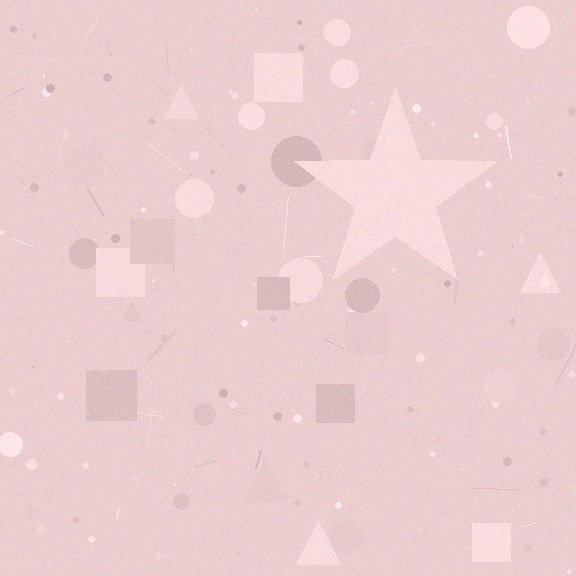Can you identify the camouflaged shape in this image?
The camouflaged shape is a star.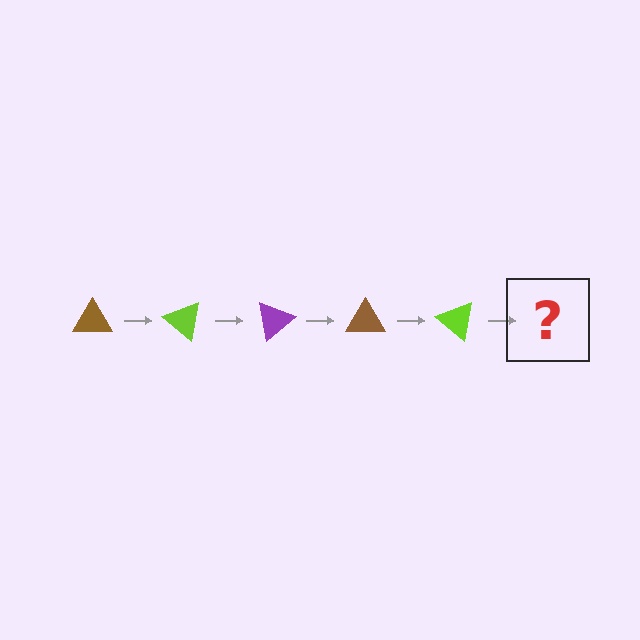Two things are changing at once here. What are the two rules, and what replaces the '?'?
The two rules are that it rotates 40 degrees each step and the color cycles through brown, lime, and purple. The '?' should be a purple triangle, rotated 200 degrees from the start.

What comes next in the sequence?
The next element should be a purple triangle, rotated 200 degrees from the start.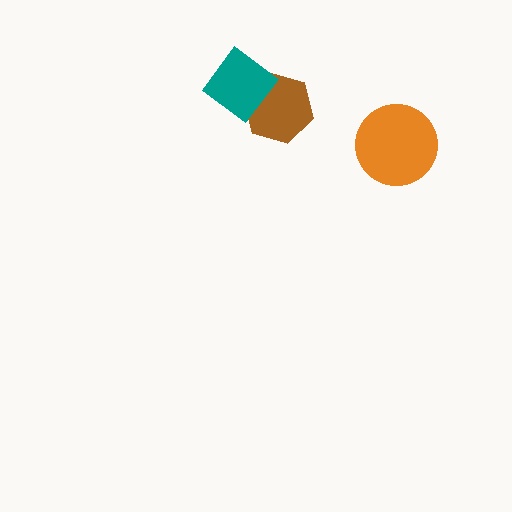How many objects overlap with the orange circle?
0 objects overlap with the orange circle.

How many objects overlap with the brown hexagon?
1 object overlaps with the brown hexagon.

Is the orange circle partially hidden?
No, no other shape covers it.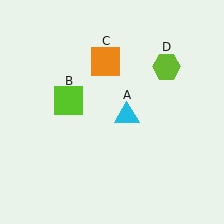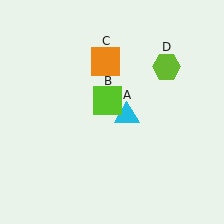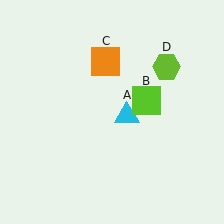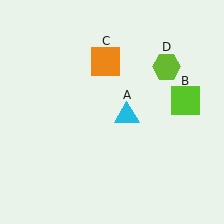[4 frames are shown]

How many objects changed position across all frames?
1 object changed position: lime square (object B).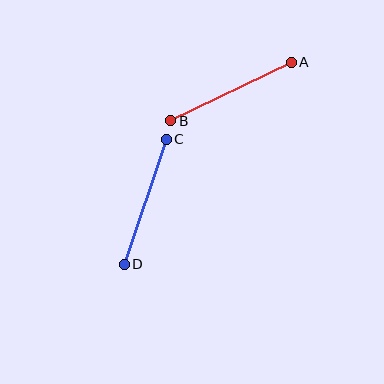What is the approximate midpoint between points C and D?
The midpoint is at approximately (145, 202) pixels.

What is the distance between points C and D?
The distance is approximately 132 pixels.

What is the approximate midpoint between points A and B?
The midpoint is at approximately (231, 91) pixels.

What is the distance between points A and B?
The distance is approximately 134 pixels.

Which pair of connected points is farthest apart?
Points A and B are farthest apart.